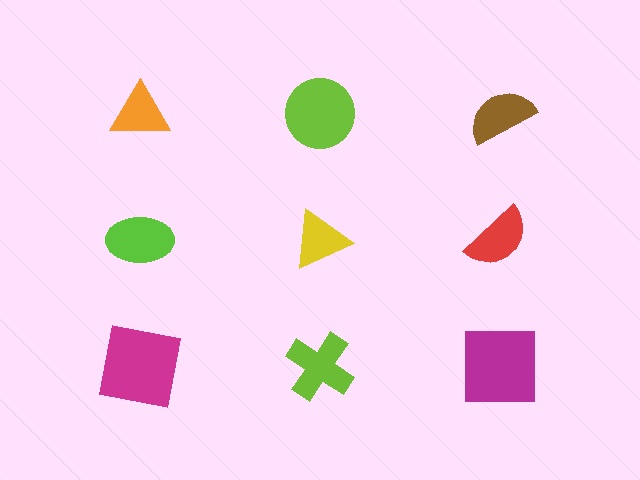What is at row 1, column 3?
A brown semicircle.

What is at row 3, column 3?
A magenta square.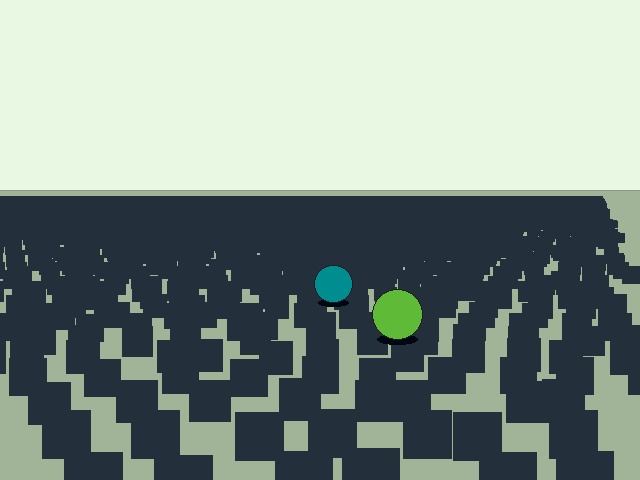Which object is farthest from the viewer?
The teal circle is farthest from the viewer. It appears smaller and the ground texture around it is denser.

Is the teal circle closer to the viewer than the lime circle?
No. The lime circle is closer — you can tell from the texture gradient: the ground texture is coarser near it.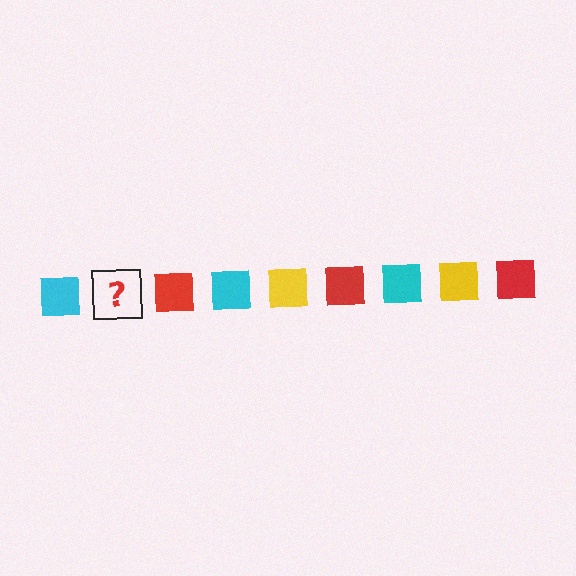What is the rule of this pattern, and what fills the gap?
The rule is that the pattern cycles through cyan, yellow, red squares. The gap should be filled with a yellow square.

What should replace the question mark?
The question mark should be replaced with a yellow square.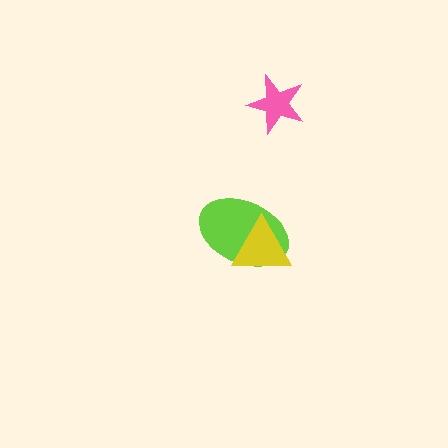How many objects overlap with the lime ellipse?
1 object overlaps with the lime ellipse.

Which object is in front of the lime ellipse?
The yellow triangle is in front of the lime ellipse.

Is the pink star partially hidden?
No, no other shape covers it.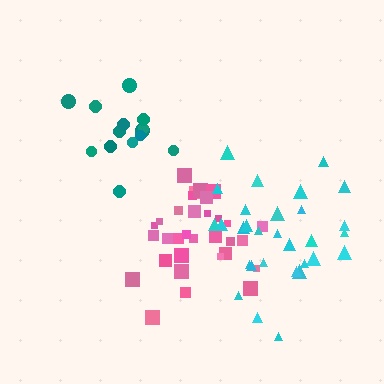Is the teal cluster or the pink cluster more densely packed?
Pink.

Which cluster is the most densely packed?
Pink.